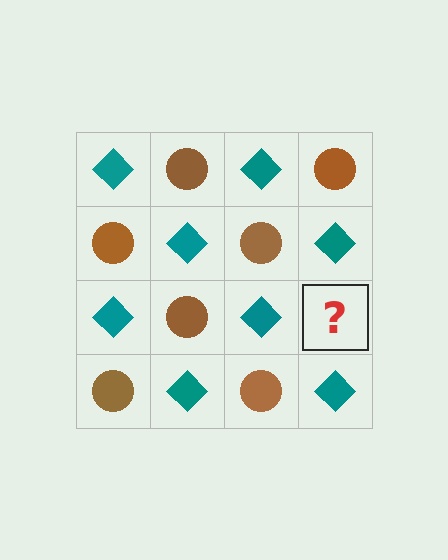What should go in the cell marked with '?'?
The missing cell should contain a brown circle.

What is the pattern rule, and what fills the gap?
The rule is that it alternates teal diamond and brown circle in a checkerboard pattern. The gap should be filled with a brown circle.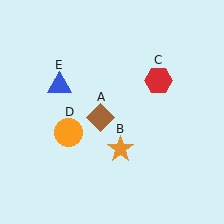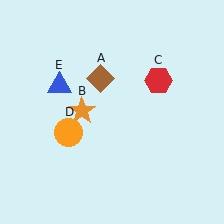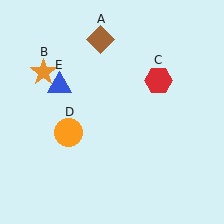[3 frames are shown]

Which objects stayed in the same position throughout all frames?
Red hexagon (object C) and orange circle (object D) and blue triangle (object E) remained stationary.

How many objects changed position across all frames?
2 objects changed position: brown diamond (object A), orange star (object B).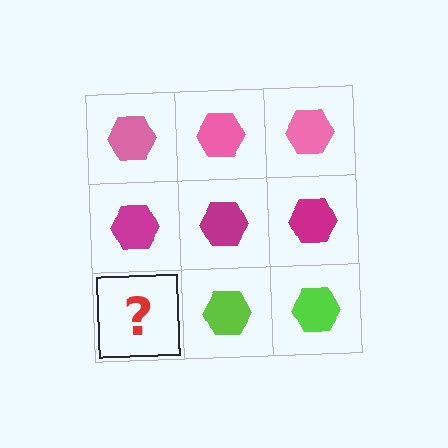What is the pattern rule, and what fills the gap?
The rule is that each row has a consistent color. The gap should be filled with a lime hexagon.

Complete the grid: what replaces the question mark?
The question mark should be replaced with a lime hexagon.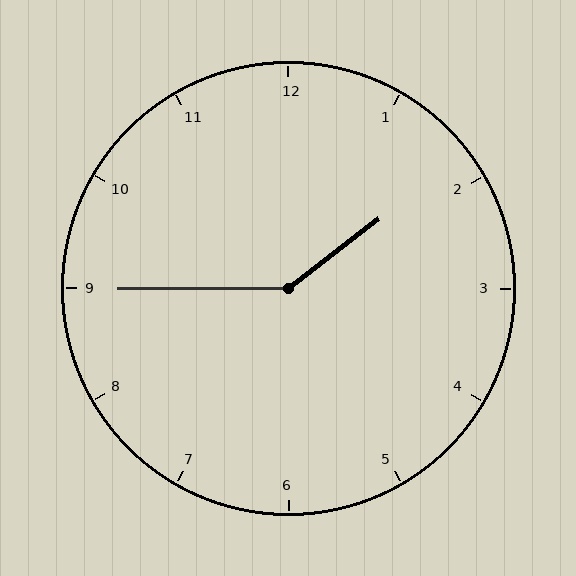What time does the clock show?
1:45.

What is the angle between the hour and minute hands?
Approximately 142 degrees.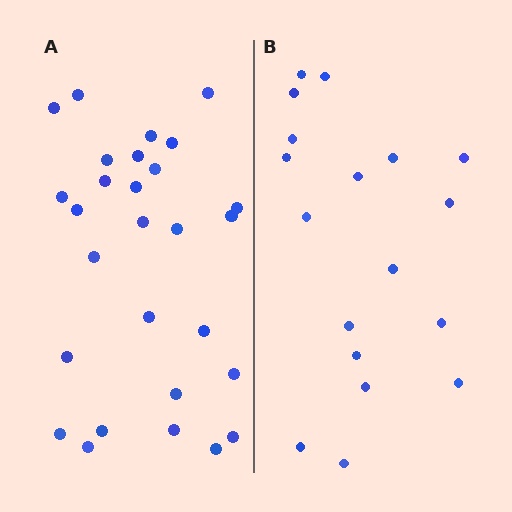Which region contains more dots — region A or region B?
Region A (the left region) has more dots.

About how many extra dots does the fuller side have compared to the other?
Region A has roughly 10 or so more dots than region B.